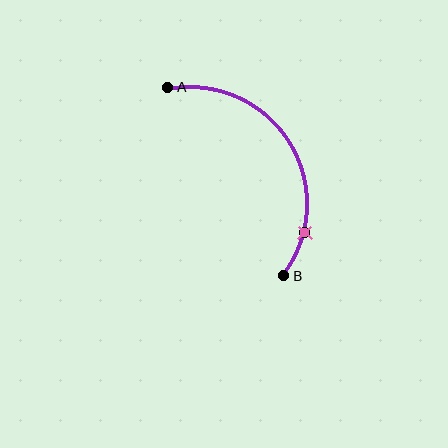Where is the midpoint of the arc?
The arc midpoint is the point on the curve farthest from the straight line joining A and B. It sits to the right of that line.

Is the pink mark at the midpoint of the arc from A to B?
No. The pink mark lies on the arc but is closer to endpoint B. The arc midpoint would be at the point on the curve equidistant along the arc from both A and B.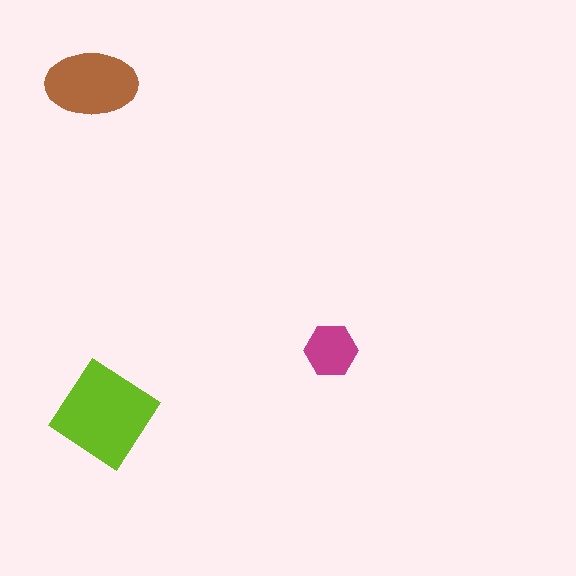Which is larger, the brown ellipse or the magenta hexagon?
The brown ellipse.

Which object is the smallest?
The magenta hexagon.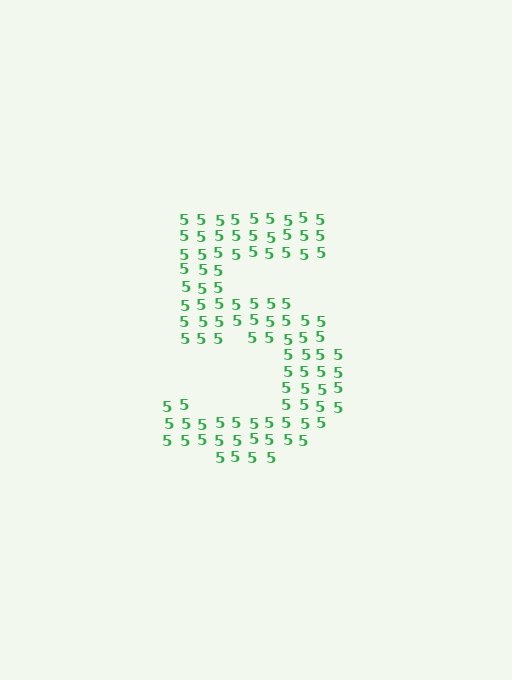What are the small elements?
The small elements are digit 5's.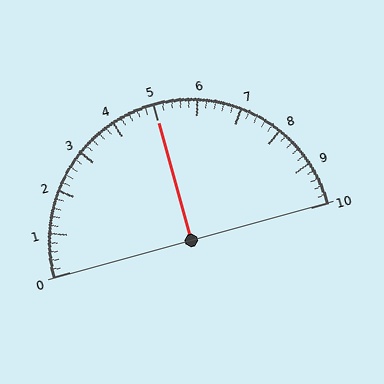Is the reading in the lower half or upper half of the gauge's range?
The reading is in the upper half of the range (0 to 10).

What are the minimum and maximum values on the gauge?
The gauge ranges from 0 to 10.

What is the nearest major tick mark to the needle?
The nearest major tick mark is 5.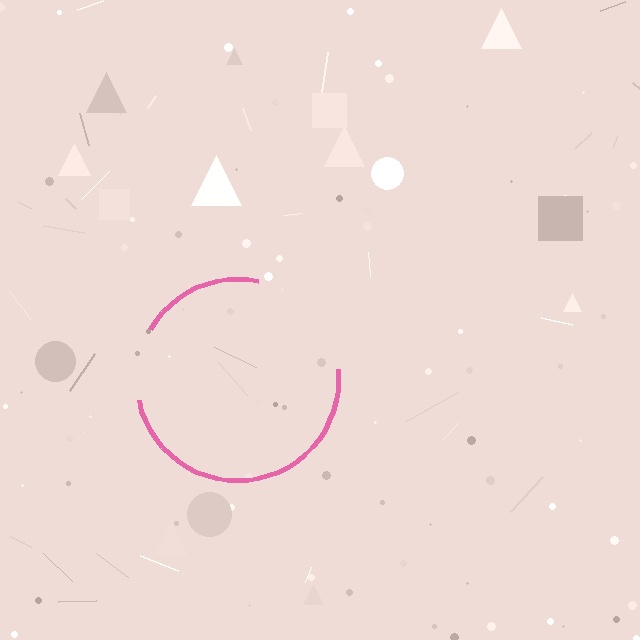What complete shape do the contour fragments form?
The contour fragments form a circle.